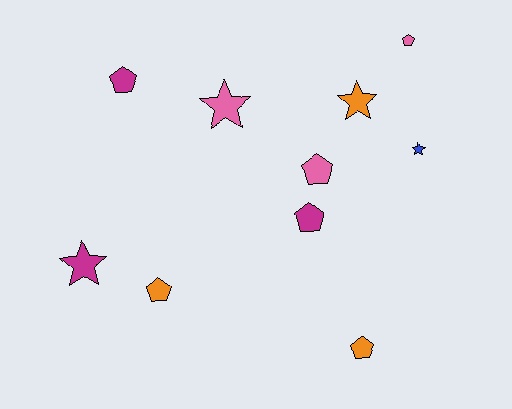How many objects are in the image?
There are 10 objects.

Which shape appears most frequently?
Pentagon, with 6 objects.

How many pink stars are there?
There is 1 pink star.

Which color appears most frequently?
Orange, with 3 objects.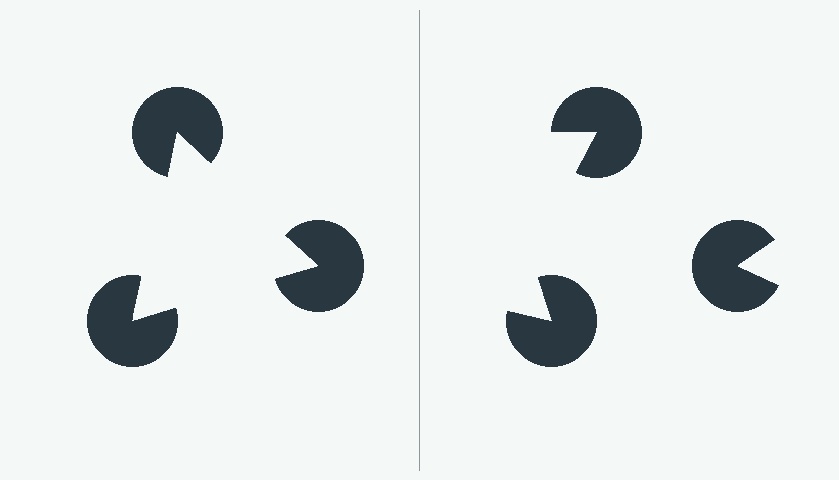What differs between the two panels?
The pac-man discs are positioned identically on both sides; only the wedge orientations differ. On the left they align to a triangle; on the right they are misaligned.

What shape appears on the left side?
An illusory triangle.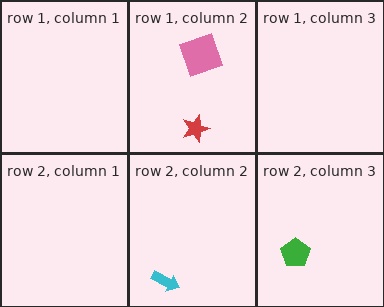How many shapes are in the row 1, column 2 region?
2.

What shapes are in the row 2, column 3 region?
The green pentagon.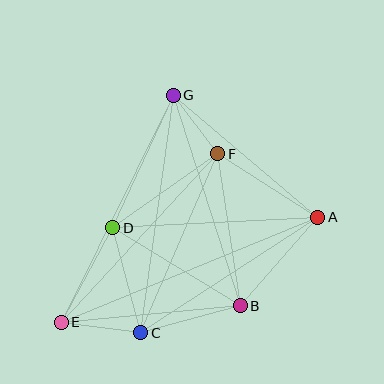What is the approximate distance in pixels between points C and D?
The distance between C and D is approximately 109 pixels.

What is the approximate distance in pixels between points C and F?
The distance between C and F is approximately 195 pixels.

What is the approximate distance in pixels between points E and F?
The distance between E and F is approximately 230 pixels.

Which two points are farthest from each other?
Points A and E are farthest from each other.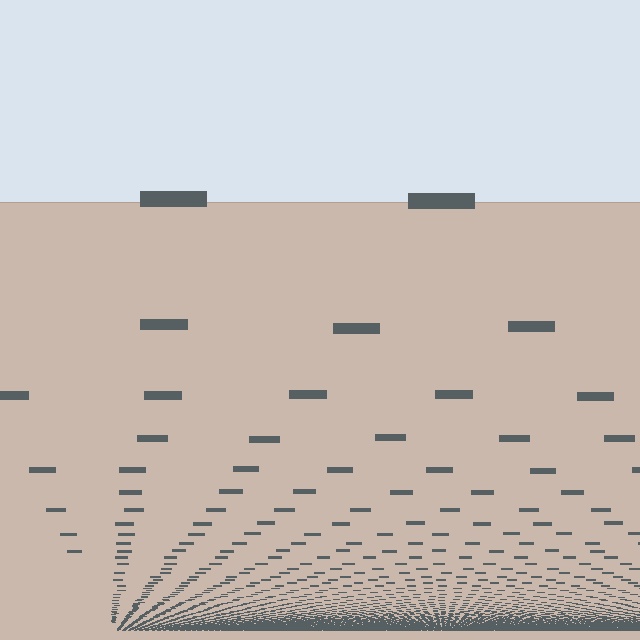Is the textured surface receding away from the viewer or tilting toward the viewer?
The surface appears to tilt toward the viewer. Texture elements get larger and sparser toward the top.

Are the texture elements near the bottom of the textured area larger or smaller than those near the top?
Smaller. The gradient is inverted — elements near the bottom are smaller and denser.